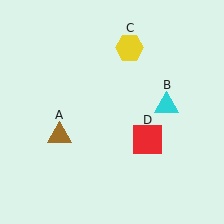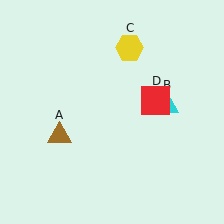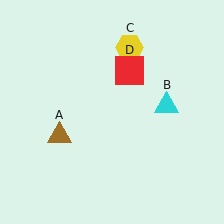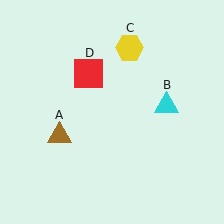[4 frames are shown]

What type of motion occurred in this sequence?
The red square (object D) rotated counterclockwise around the center of the scene.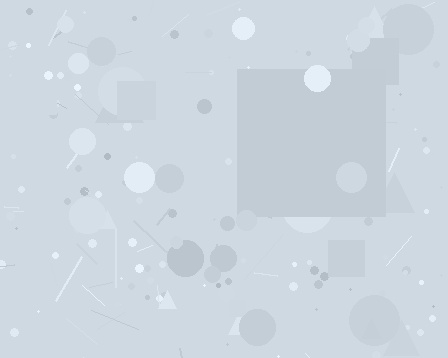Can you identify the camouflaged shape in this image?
The camouflaged shape is a square.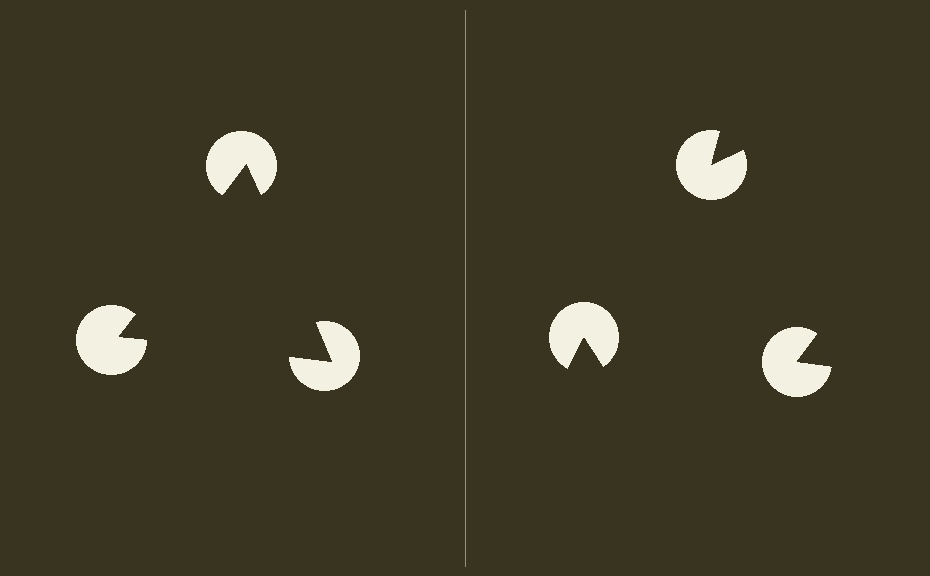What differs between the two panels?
The pac-man discs are positioned identically on both sides; only the wedge orientations differ. On the left they align to a triangle; on the right they are misaligned.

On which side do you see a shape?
An illusory triangle appears on the left side. On the right side the wedge cuts are rotated, so no coherent shape forms.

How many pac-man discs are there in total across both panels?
6 — 3 on each side.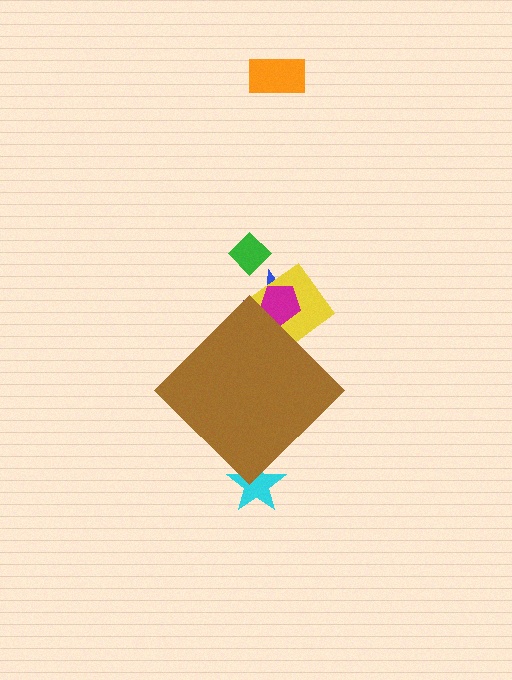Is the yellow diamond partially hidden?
Yes, the yellow diamond is partially hidden behind the brown diamond.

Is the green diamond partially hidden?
No, the green diamond is fully visible.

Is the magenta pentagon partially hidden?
Yes, the magenta pentagon is partially hidden behind the brown diamond.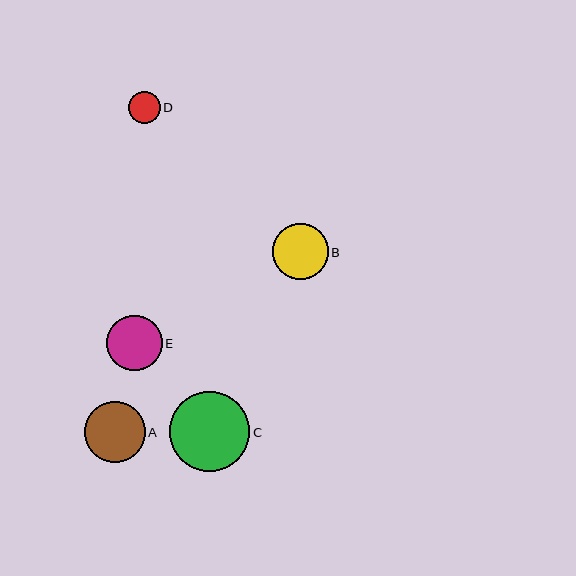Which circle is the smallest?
Circle D is the smallest with a size of approximately 32 pixels.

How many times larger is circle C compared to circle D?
Circle C is approximately 2.5 times the size of circle D.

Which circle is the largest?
Circle C is the largest with a size of approximately 80 pixels.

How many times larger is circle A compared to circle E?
Circle A is approximately 1.1 times the size of circle E.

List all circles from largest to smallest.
From largest to smallest: C, A, E, B, D.